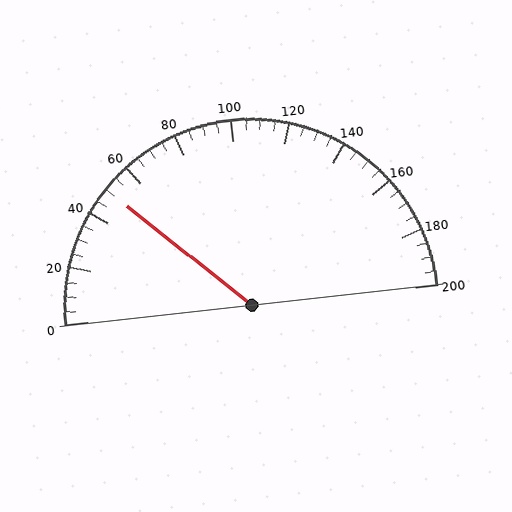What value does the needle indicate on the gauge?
The needle indicates approximately 50.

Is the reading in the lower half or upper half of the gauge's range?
The reading is in the lower half of the range (0 to 200).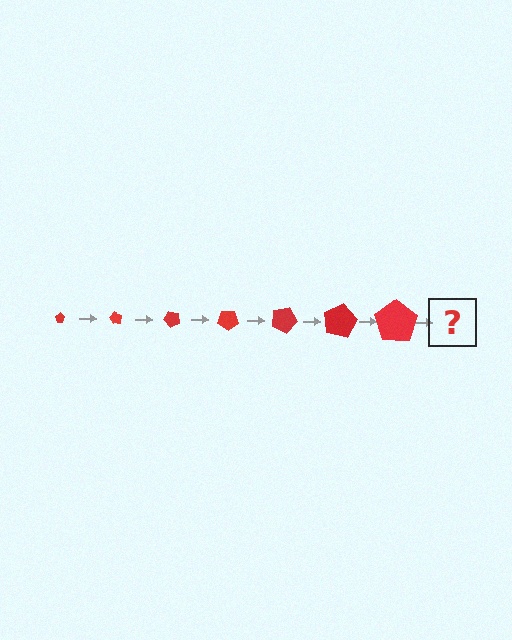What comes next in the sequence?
The next element should be a pentagon, larger than the previous one and rotated 420 degrees from the start.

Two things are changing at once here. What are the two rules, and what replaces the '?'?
The two rules are that the pentagon grows larger each step and it rotates 60 degrees each step. The '?' should be a pentagon, larger than the previous one and rotated 420 degrees from the start.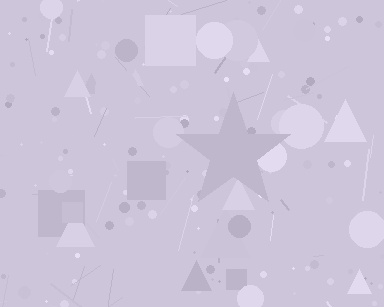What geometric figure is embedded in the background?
A star is embedded in the background.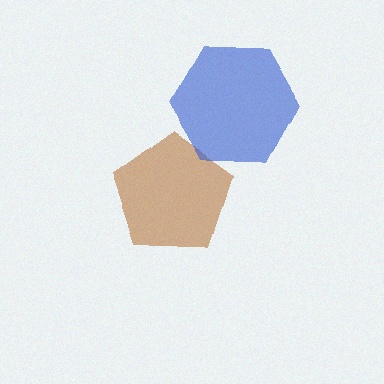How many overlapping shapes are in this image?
There are 2 overlapping shapes in the image.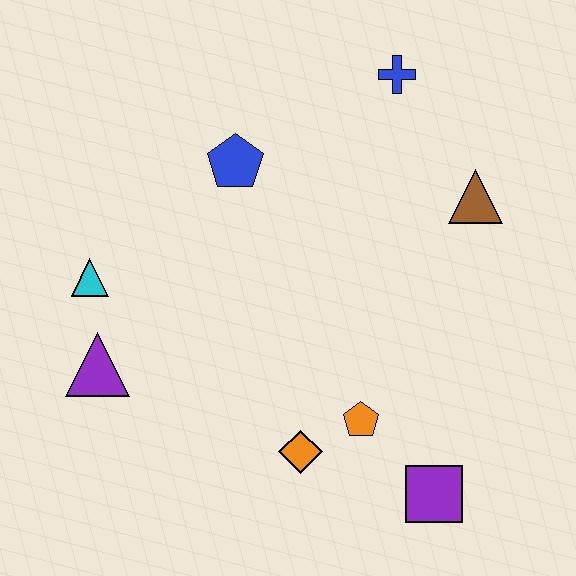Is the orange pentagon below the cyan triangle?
Yes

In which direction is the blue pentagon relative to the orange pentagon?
The blue pentagon is above the orange pentagon.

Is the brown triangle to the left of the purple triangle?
No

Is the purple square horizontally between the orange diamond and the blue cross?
No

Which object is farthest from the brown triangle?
The purple triangle is farthest from the brown triangle.